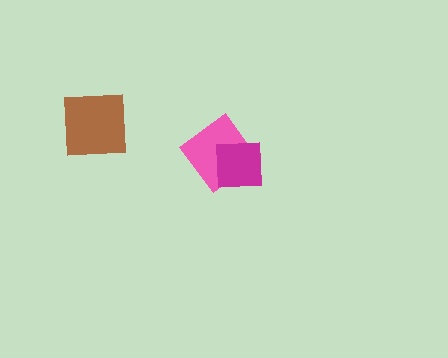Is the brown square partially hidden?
No, no other shape covers it.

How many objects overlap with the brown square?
0 objects overlap with the brown square.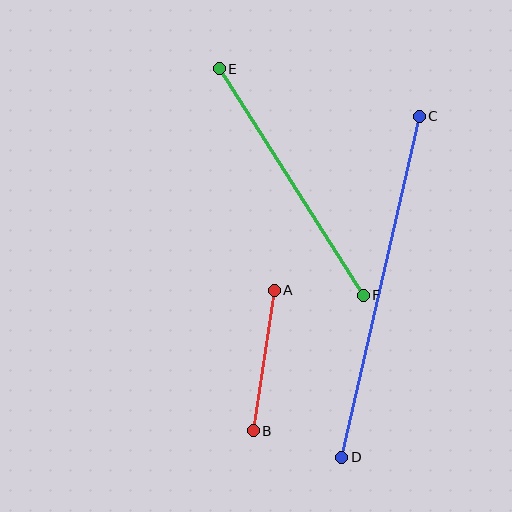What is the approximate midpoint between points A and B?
The midpoint is at approximately (264, 361) pixels.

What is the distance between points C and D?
The distance is approximately 349 pixels.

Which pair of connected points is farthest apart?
Points C and D are farthest apart.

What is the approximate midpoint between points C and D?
The midpoint is at approximately (380, 287) pixels.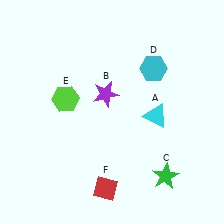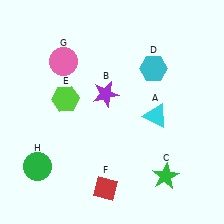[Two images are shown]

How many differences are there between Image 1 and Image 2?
There are 2 differences between the two images.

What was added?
A pink circle (G), a green circle (H) were added in Image 2.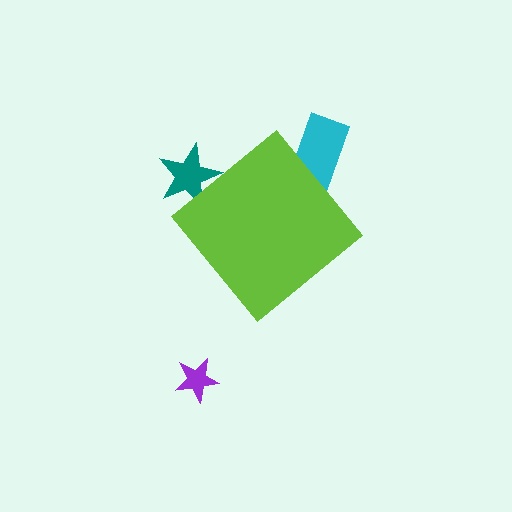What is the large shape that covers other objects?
A lime diamond.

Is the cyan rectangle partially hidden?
Yes, the cyan rectangle is partially hidden behind the lime diamond.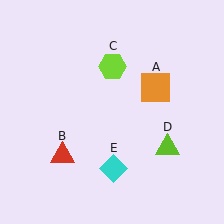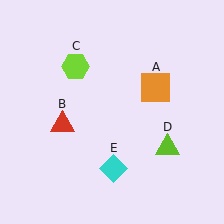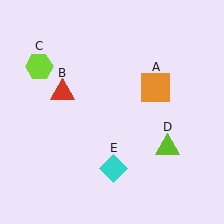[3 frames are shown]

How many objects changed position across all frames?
2 objects changed position: red triangle (object B), lime hexagon (object C).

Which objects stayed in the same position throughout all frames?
Orange square (object A) and lime triangle (object D) and cyan diamond (object E) remained stationary.